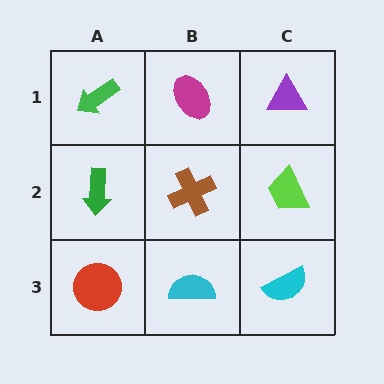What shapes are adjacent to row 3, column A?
A green arrow (row 2, column A), a cyan semicircle (row 3, column B).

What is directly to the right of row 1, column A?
A magenta ellipse.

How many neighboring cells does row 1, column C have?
2.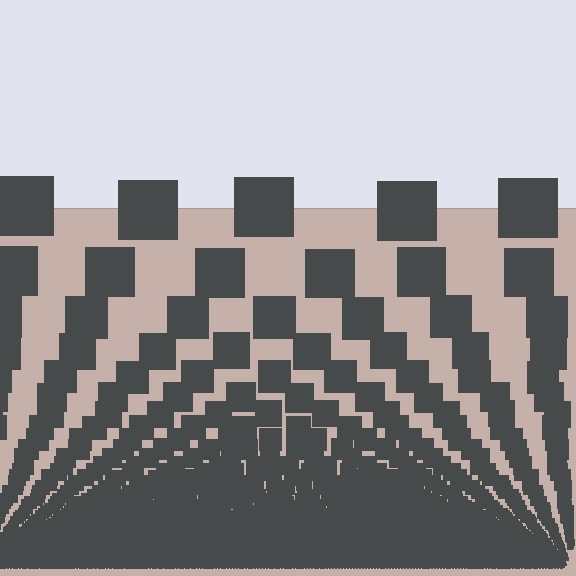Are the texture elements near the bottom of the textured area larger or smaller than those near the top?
Smaller. The gradient is inverted — elements near the bottom are smaller and denser.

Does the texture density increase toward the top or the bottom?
Density increases toward the bottom.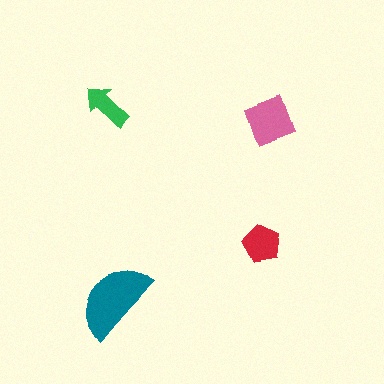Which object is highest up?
The green arrow is topmost.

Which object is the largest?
The teal semicircle.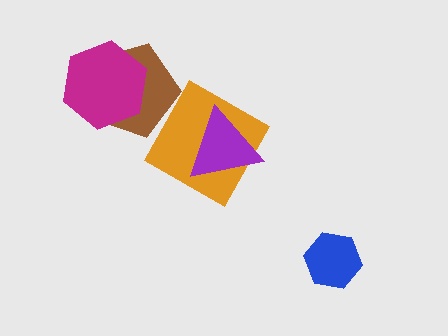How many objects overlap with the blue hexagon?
0 objects overlap with the blue hexagon.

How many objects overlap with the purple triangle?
1 object overlaps with the purple triangle.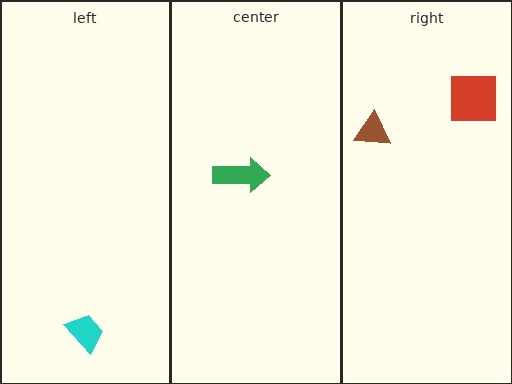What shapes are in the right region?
The red square, the brown triangle.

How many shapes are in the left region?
1.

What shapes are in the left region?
The cyan trapezoid.